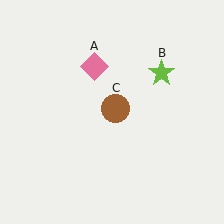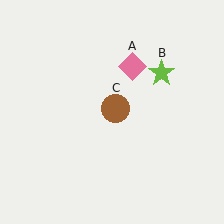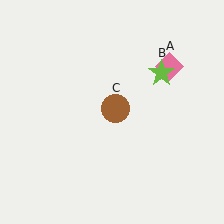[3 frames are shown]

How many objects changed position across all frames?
1 object changed position: pink diamond (object A).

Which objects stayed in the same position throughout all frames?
Lime star (object B) and brown circle (object C) remained stationary.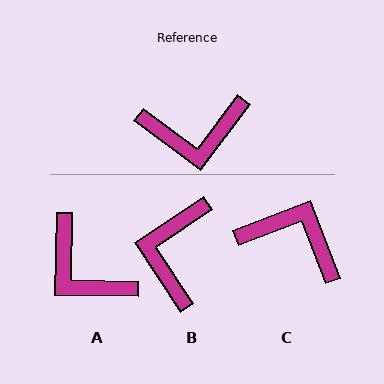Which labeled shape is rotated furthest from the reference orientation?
C, about 148 degrees away.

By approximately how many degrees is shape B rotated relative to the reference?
Approximately 110 degrees clockwise.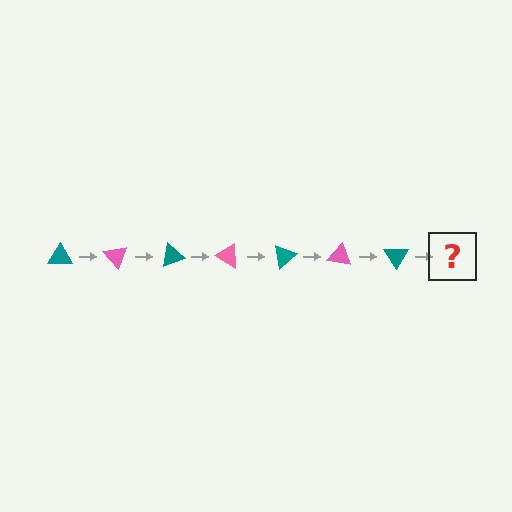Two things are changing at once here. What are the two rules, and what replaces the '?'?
The two rules are that it rotates 50 degrees each step and the color cycles through teal and pink. The '?' should be a pink triangle, rotated 350 degrees from the start.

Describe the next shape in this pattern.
It should be a pink triangle, rotated 350 degrees from the start.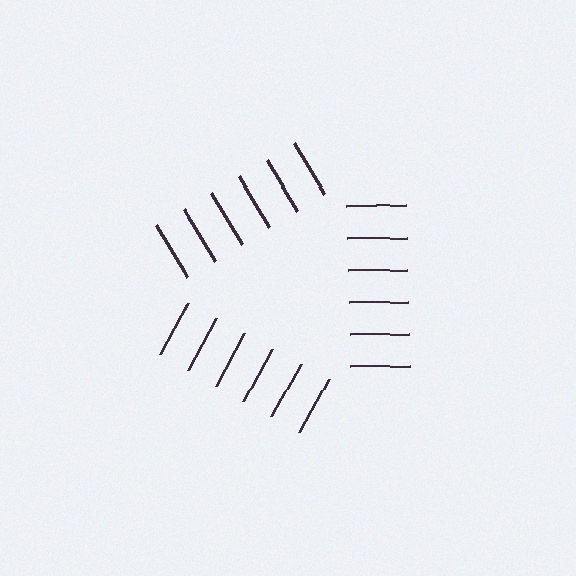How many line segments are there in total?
18 — 6 along each of the 3 edges.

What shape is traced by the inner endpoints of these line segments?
An illusory triangle — the line segments terminate on its edges but no continuous stroke is drawn.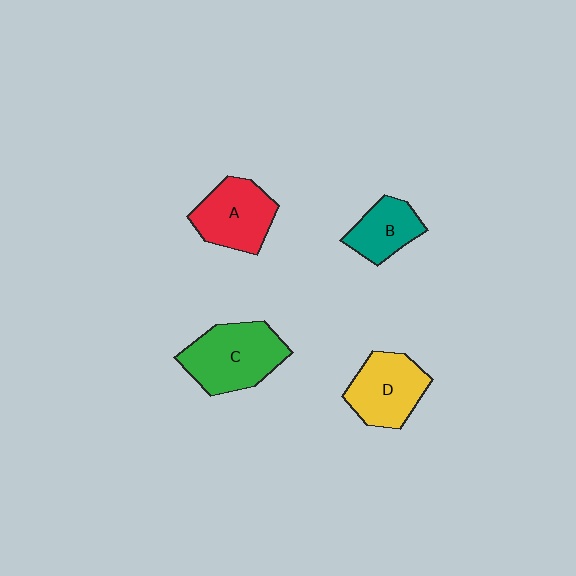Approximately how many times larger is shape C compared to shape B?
Approximately 1.7 times.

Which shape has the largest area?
Shape C (green).